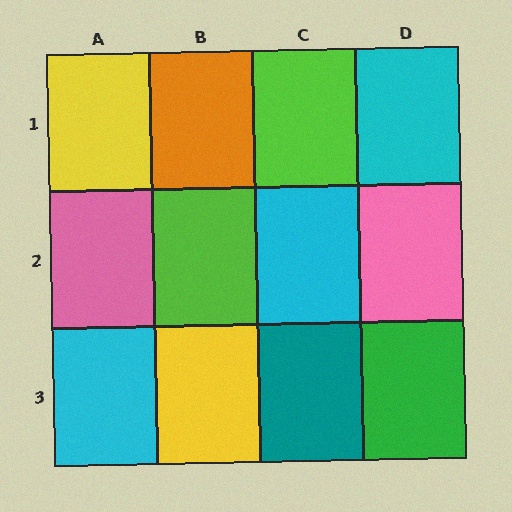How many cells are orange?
1 cell is orange.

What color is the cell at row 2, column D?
Pink.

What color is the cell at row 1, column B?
Orange.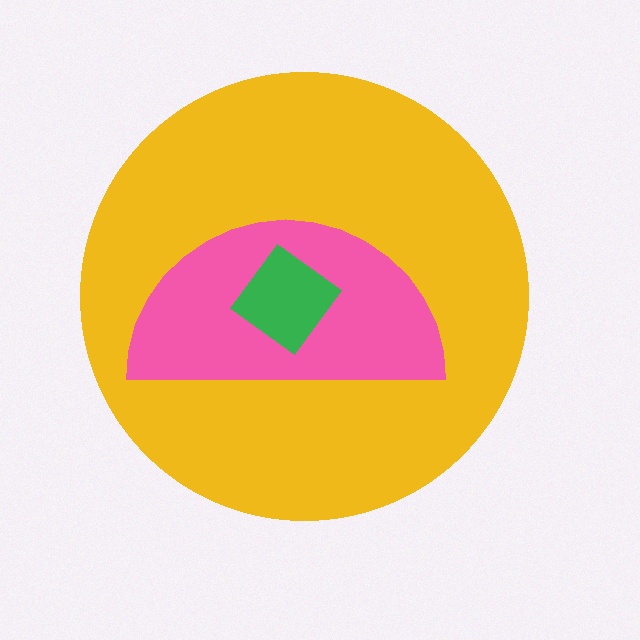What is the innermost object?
The green diamond.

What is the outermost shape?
The yellow circle.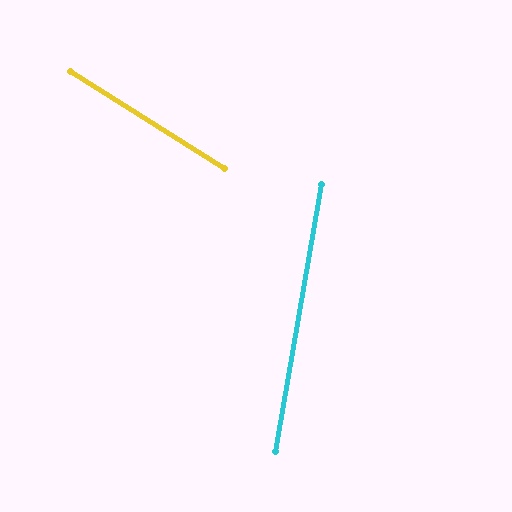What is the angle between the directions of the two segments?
Approximately 68 degrees.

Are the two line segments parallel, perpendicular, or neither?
Neither parallel nor perpendicular — they differ by about 68°.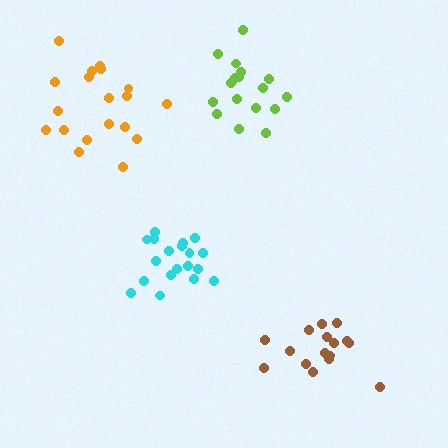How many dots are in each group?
Group 1: 19 dots, Group 2: 17 dots, Group 3: 16 dots, Group 4: 19 dots (71 total).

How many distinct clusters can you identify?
There are 4 distinct clusters.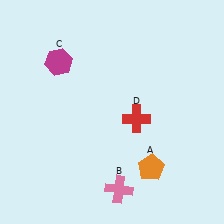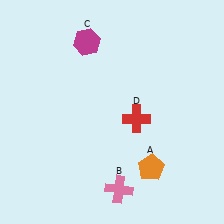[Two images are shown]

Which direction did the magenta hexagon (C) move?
The magenta hexagon (C) moved right.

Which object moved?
The magenta hexagon (C) moved right.